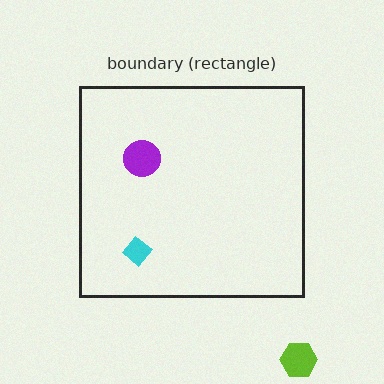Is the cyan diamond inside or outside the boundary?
Inside.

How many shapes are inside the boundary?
2 inside, 1 outside.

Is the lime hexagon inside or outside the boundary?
Outside.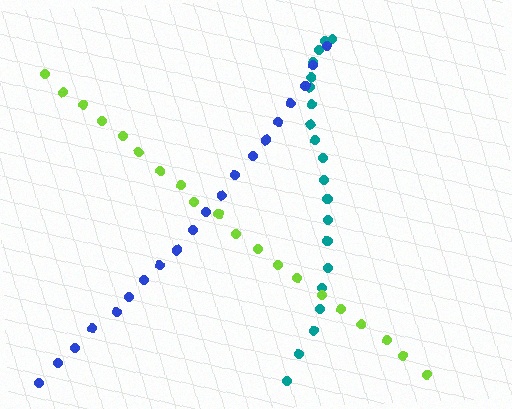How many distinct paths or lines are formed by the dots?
There are 3 distinct paths.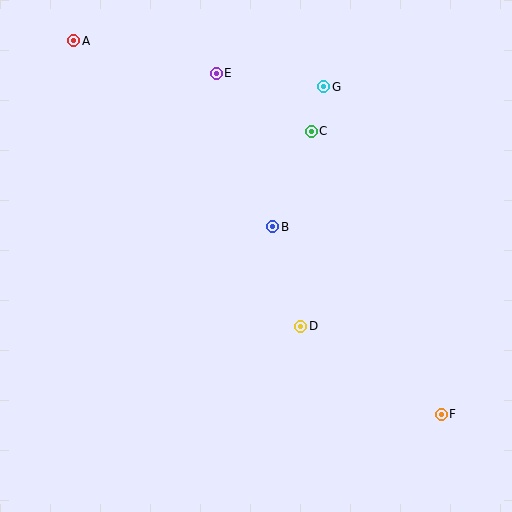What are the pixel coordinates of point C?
Point C is at (311, 131).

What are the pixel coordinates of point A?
Point A is at (74, 41).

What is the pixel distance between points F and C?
The distance between F and C is 311 pixels.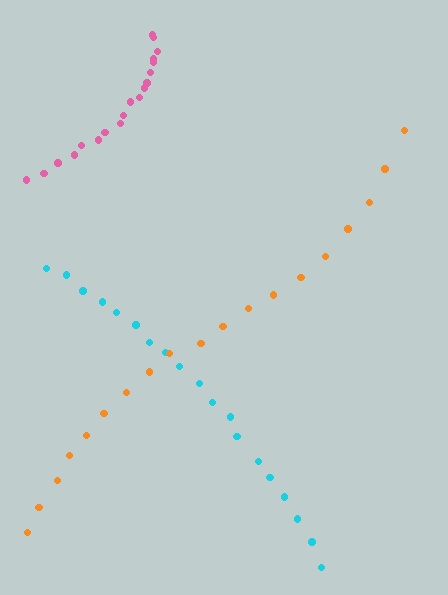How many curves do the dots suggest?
There are 3 distinct paths.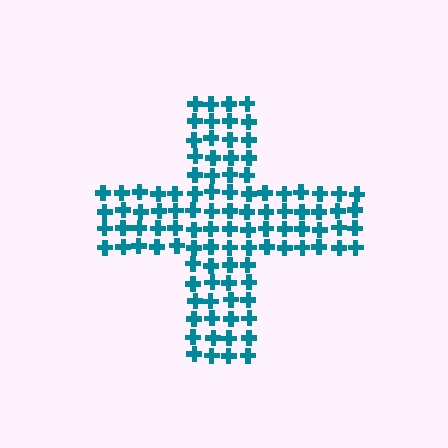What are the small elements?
The small elements are crosses.